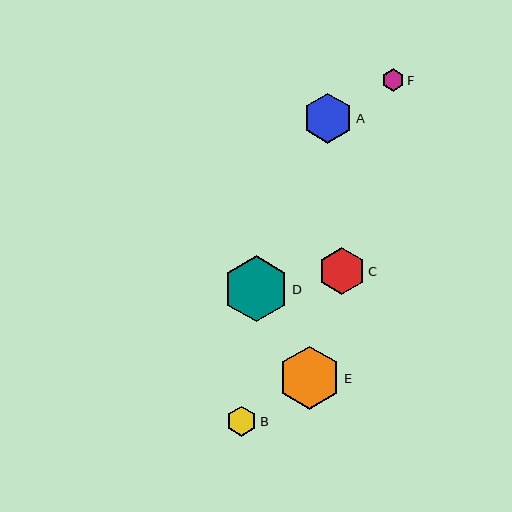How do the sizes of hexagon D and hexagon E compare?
Hexagon D and hexagon E are approximately the same size.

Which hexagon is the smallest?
Hexagon F is the smallest with a size of approximately 22 pixels.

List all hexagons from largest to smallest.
From largest to smallest: D, E, A, C, B, F.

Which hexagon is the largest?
Hexagon D is the largest with a size of approximately 66 pixels.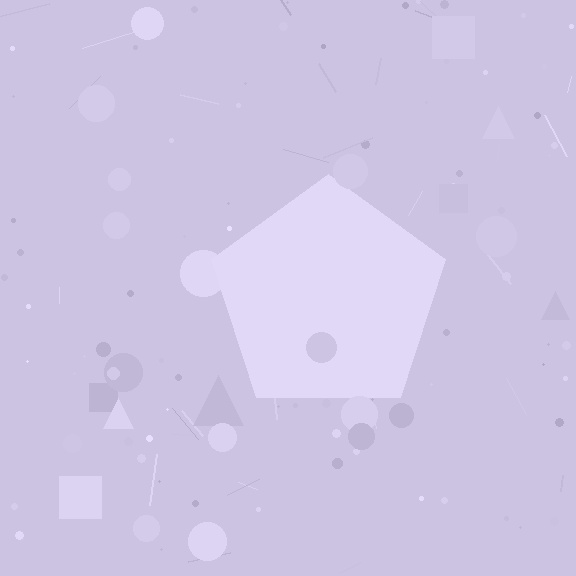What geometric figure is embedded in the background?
A pentagon is embedded in the background.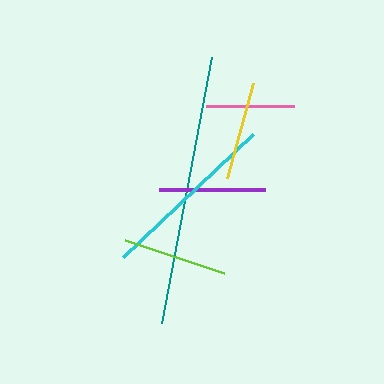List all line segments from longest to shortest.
From longest to shortest: teal, cyan, purple, lime, yellow, pink.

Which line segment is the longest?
The teal line is the longest at approximately 271 pixels.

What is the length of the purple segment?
The purple segment is approximately 106 pixels long.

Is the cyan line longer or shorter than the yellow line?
The cyan line is longer than the yellow line.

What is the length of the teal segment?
The teal segment is approximately 271 pixels long.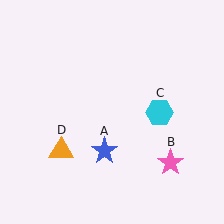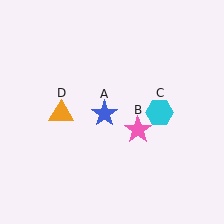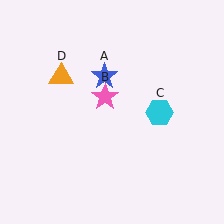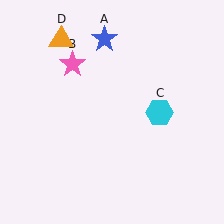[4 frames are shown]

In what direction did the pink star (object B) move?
The pink star (object B) moved up and to the left.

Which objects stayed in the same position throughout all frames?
Cyan hexagon (object C) remained stationary.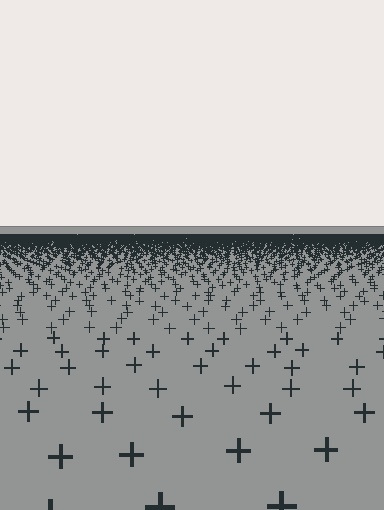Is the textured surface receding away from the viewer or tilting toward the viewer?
The surface is receding away from the viewer. Texture elements get smaller and denser toward the top.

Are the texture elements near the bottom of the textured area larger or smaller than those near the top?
Larger. Near the bottom, elements are closer to the viewer and appear at a bigger on-screen size.